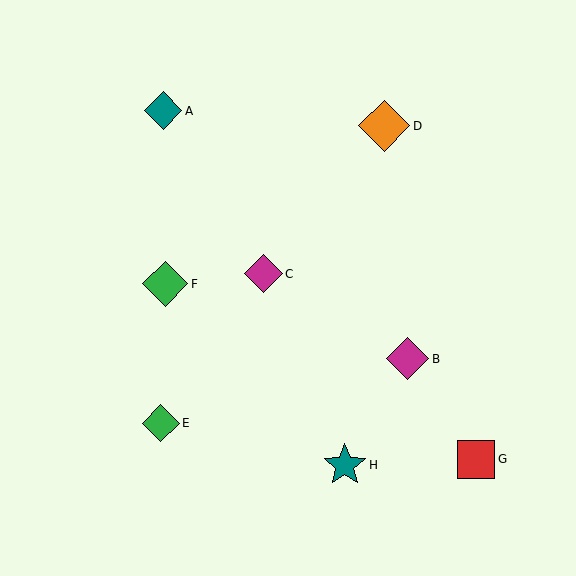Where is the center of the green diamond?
The center of the green diamond is at (161, 423).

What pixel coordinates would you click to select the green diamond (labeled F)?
Click at (165, 284) to select the green diamond F.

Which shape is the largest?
The orange diamond (labeled D) is the largest.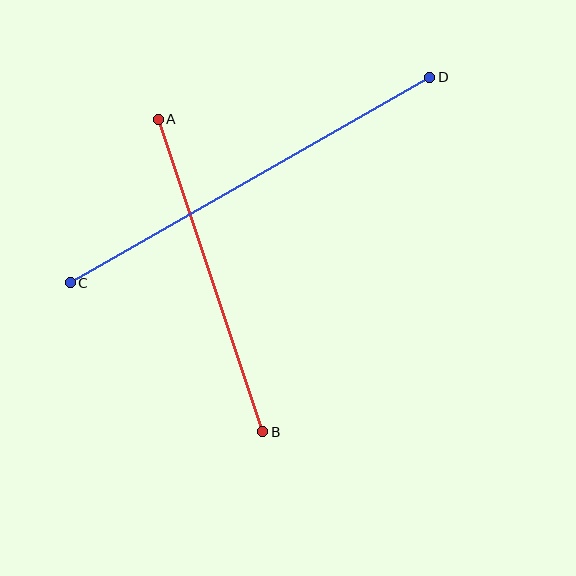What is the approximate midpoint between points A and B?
The midpoint is at approximately (211, 275) pixels.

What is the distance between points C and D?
The distance is approximately 414 pixels.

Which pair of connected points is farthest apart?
Points C and D are farthest apart.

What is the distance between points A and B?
The distance is approximately 329 pixels.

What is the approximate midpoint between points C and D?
The midpoint is at approximately (250, 180) pixels.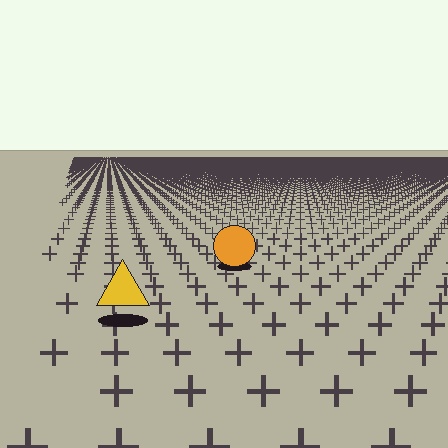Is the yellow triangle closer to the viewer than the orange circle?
Yes. The yellow triangle is closer — you can tell from the texture gradient: the ground texture is coarser near it.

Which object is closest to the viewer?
The yellow triangle is closest. The texture marks near it are larger and more spread out.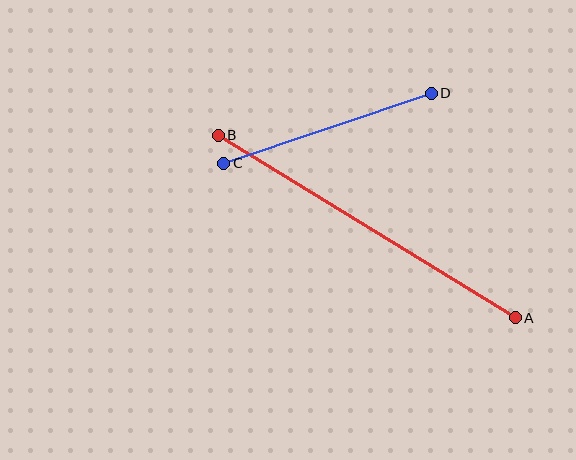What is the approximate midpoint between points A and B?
The midpoint is at approximately (367, 227) pixels.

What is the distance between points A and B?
The distance is approximately 348 pixels.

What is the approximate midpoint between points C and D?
The midpoint is at approximately (327, 128) pixels.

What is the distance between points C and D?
The distance is approximately 219 pixels.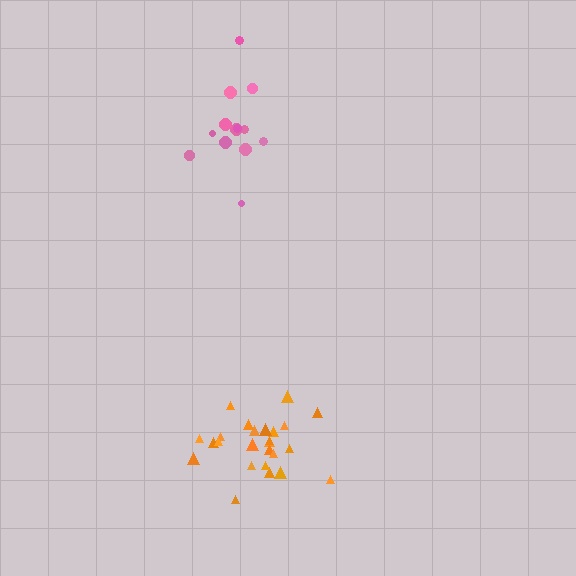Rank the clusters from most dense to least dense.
orange, pink.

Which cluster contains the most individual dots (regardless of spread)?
Orange (25).